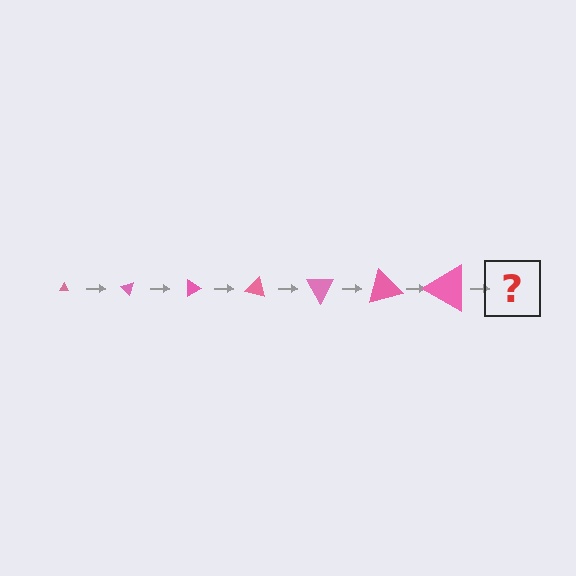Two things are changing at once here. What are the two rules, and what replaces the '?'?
The two rules are that the triangle grows larger each step and it rotates 45 degrees each step. The '?' should be a triangle, larger than the previous one and rotated 315 degrees from the start.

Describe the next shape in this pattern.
It should be a triangle, larger than the previous one and rotated 315 degrees from the start.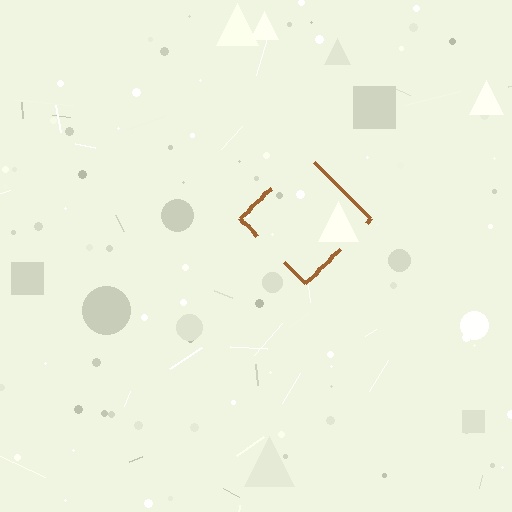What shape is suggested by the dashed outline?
The dashed outline suggests a diamond.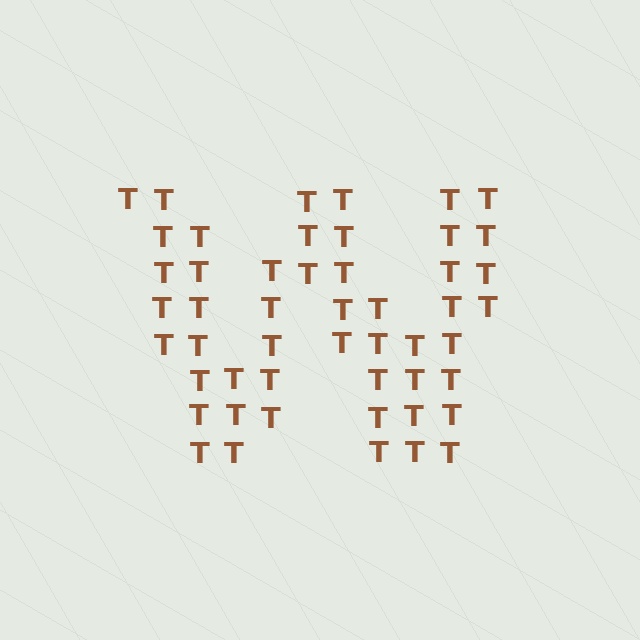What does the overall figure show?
The overall figure shows the letter W.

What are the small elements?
The small elements are letter T's.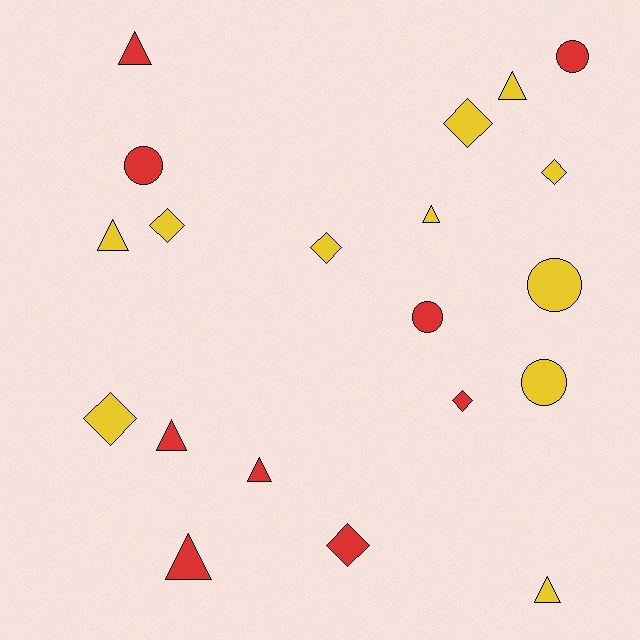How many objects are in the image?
There are 20 objects.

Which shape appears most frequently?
Triangle, with 8 objects.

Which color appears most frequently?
Yellow, with 11 objects.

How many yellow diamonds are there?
There are 5 yellow diamonds.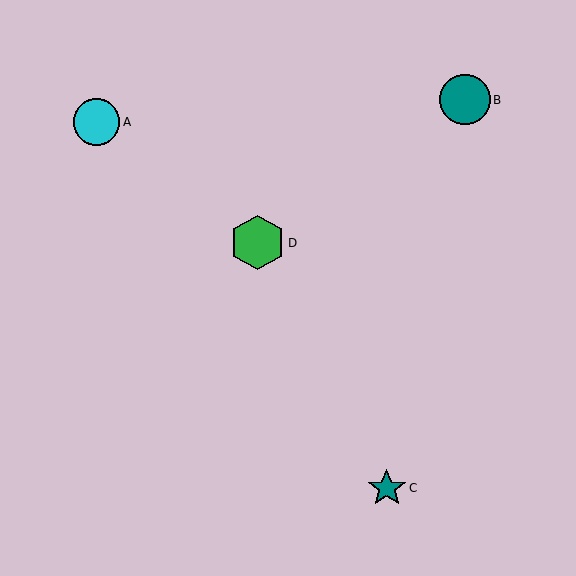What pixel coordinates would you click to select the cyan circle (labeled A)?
Click at (97, 122) to select the cyan circle A.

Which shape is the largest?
The green hexagon (labeled D) is the largest.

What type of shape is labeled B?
Shape B is a teal circle.